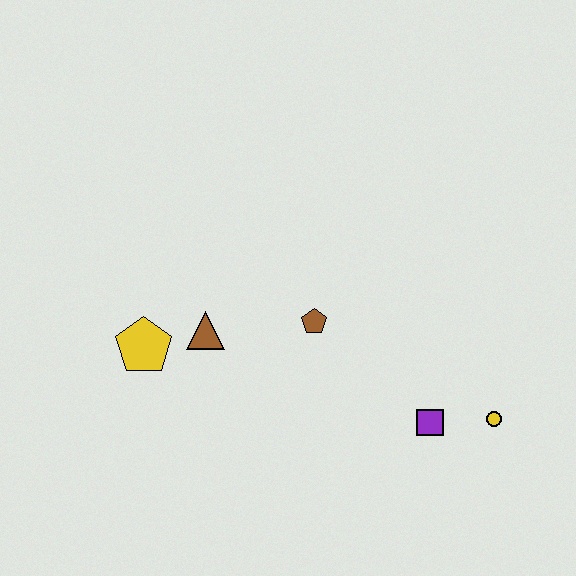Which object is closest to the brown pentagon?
The brown triangle is closest to the brown pentagon.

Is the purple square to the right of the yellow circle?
No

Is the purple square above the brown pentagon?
No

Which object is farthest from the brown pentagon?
The yellow circle is farthest from the brown pentagon.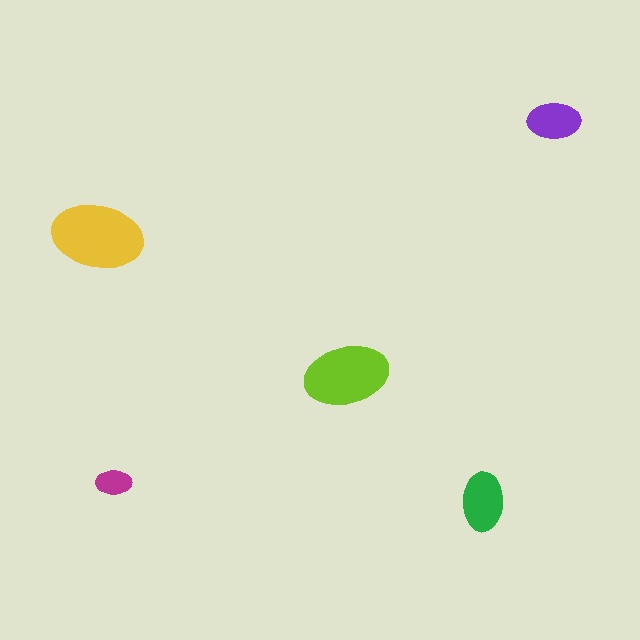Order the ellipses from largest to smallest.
the yellow one, the lime one, the green one, the purple one, the magenta one.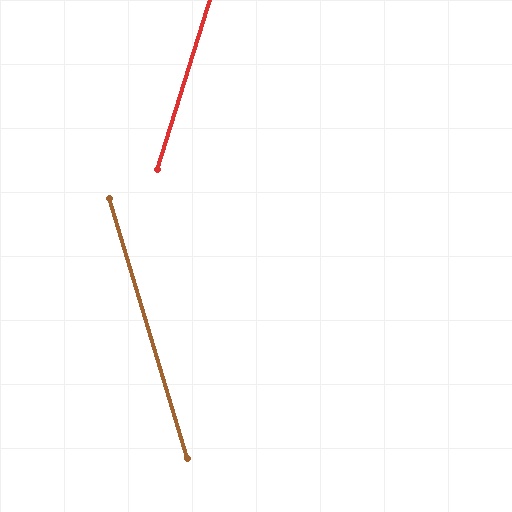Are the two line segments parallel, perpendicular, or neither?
Neither parallel nor perpendicular — they differ by about 34°.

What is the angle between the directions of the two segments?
Approximately 34 degrees.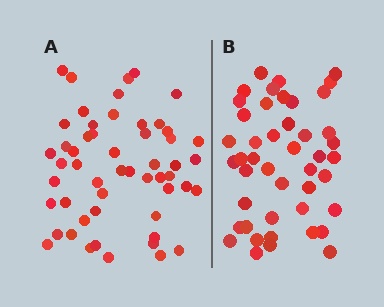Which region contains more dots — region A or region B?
Region A (the left region) has more dots.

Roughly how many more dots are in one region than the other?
Region A has roughly 8 or so more dots than region B.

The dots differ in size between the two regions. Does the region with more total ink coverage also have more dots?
No. Region B has more total ink coverage because its dots are larger, but region A actually contains more individual dots. Total area can be misleading — the number of items is what matters here.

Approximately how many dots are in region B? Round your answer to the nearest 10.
About 40 dots. (The exact count is 45, which rounds to 40.)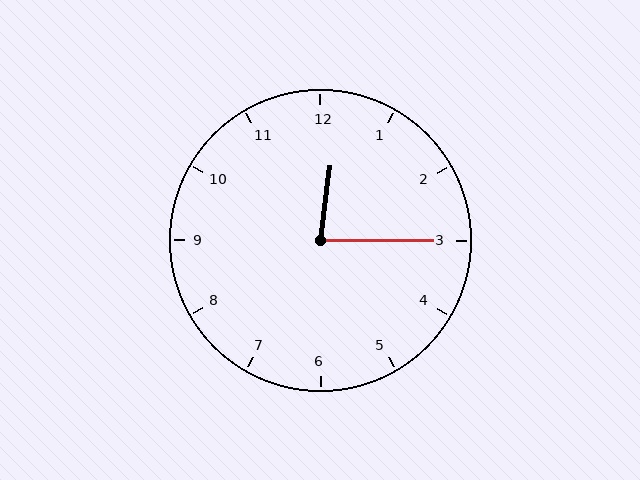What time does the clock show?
12:15.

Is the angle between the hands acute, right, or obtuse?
It is acute.